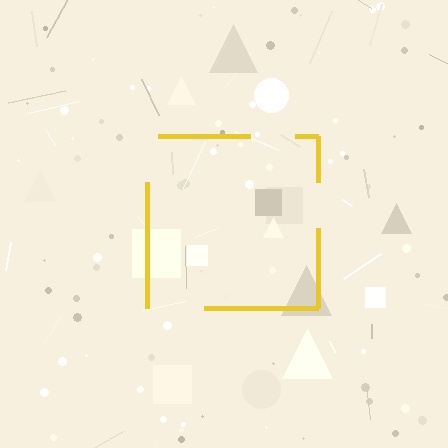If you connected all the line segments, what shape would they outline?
They would outline a square.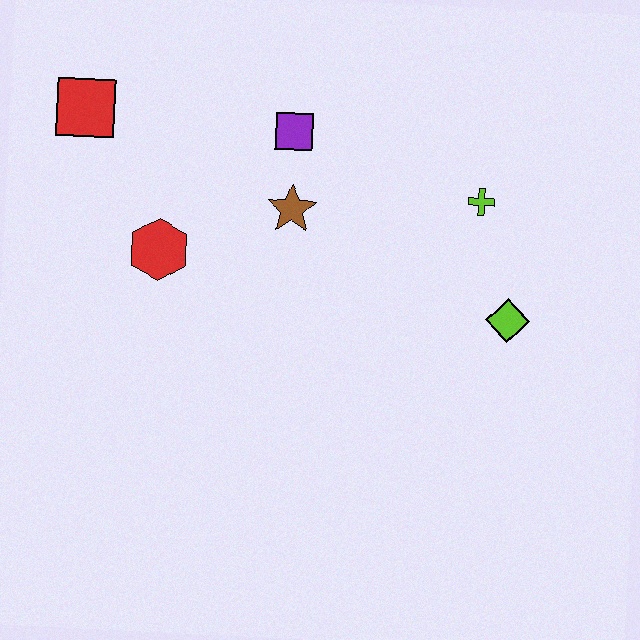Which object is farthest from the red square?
The lime diamond is farthest from the red square.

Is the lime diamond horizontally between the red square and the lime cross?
No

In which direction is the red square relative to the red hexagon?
The red square is above the red hexagon.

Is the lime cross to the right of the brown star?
Yes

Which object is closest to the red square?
The red hexagon is closest to the red square.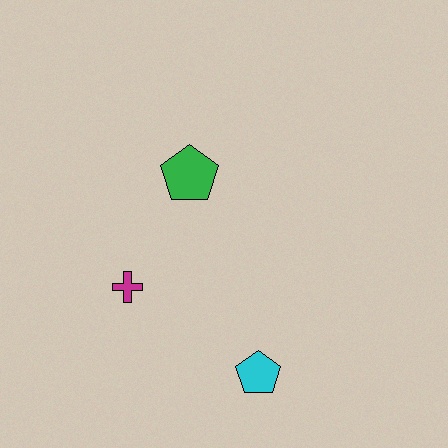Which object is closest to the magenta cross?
The green pentagon is closest to the magenta cross.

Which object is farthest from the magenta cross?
The cyan pentagon is farthest from the magenta cross.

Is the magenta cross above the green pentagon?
No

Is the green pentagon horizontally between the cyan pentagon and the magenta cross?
Yes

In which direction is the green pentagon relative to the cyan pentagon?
The green pentagon is above the cyan pentagon.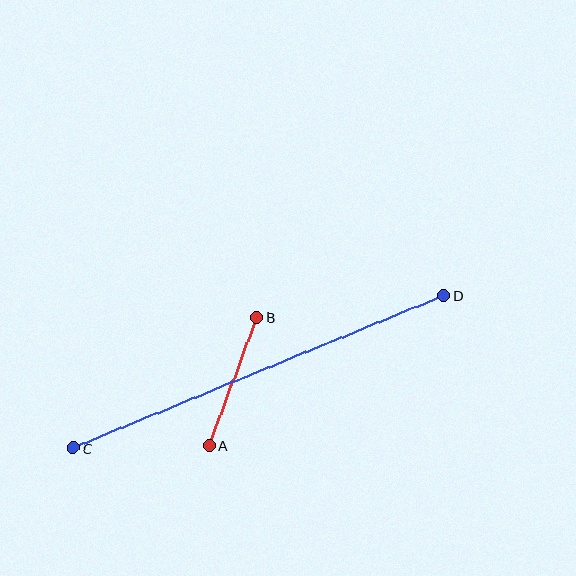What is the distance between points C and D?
The distance is approximately 400 pixels.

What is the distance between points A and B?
The distance is approximately 137 pixels.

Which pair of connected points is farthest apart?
Points C and D are farthest apart.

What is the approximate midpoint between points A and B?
The midpoint is at approximately (233, 382) pixels.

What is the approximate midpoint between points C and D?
The midpoint is at approximately (258, 372) pixels.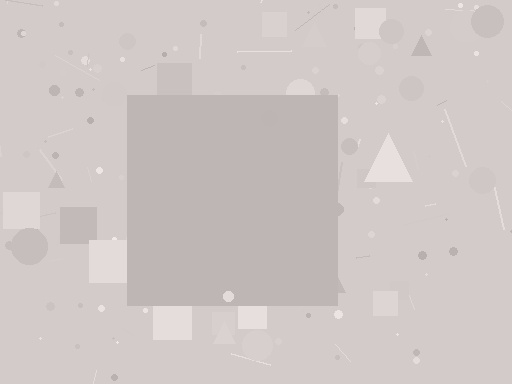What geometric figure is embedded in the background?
A square is embedded in the background.